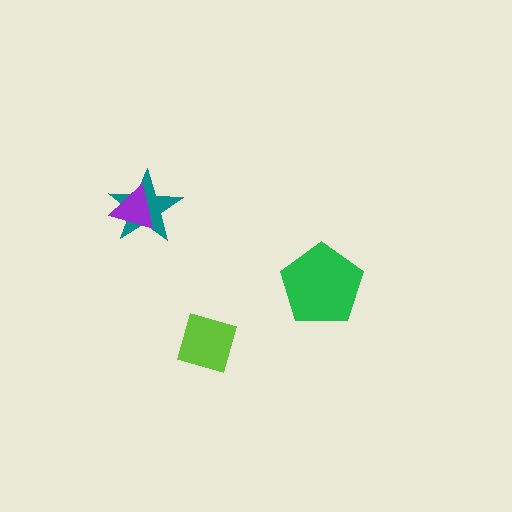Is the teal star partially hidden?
Yes, it is partially covered by another shape.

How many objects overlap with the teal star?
1 object overlaps with the teal star.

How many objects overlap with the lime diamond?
0 objects overlap with the lime diamond.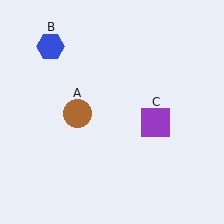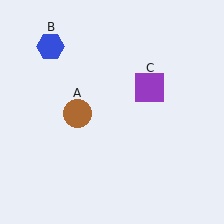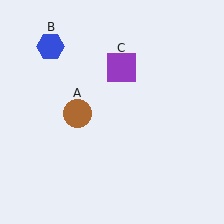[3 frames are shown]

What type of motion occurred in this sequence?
The purple square (object C) rotated counterclockwise around the center of the scene.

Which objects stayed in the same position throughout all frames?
Brown circle (object A) and blue hexagon (object B) remained stationary.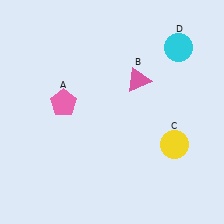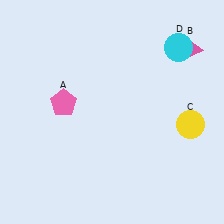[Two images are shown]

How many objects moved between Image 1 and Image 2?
2 objects moved between the two images.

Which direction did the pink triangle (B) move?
The pink triangle (B) moved right.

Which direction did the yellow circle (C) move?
The yellow circle (C) moved up.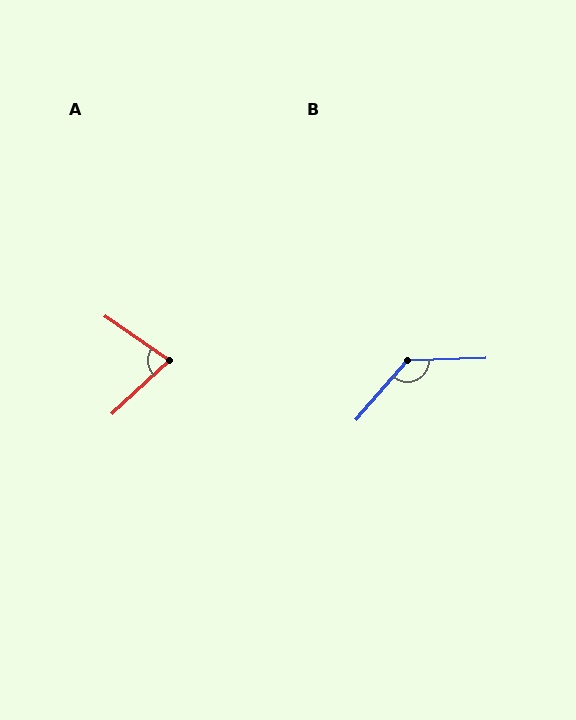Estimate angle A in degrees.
Approximately 77 degrees.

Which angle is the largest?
B, at approximately 133 degrees.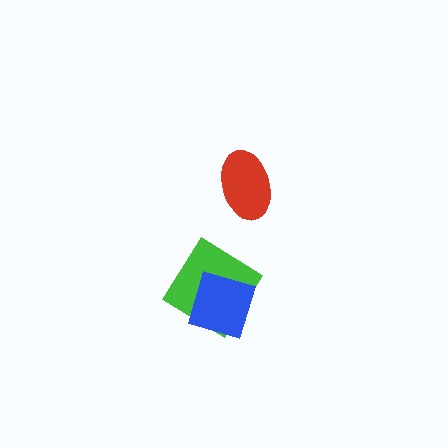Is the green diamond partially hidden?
Yes, it is partially covered by another shape.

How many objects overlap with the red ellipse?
0 objects overlap with the red ellipse.